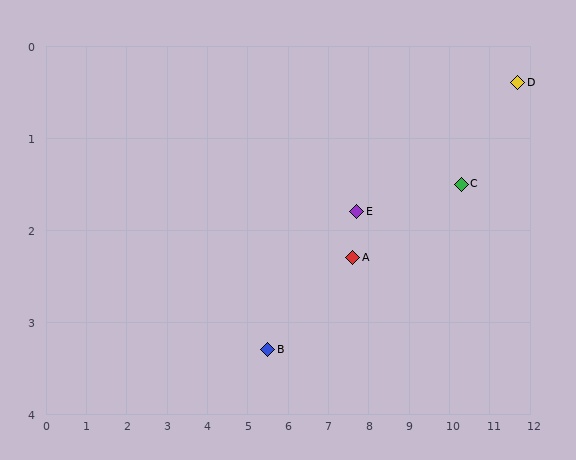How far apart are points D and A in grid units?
Points D and A are about 4.5 grid units apart.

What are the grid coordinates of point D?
Point D is at approximately (11.7, 0.4).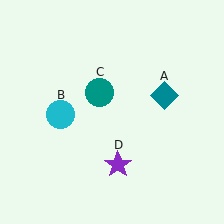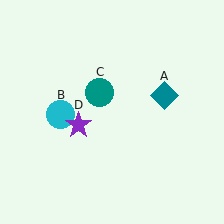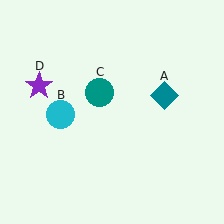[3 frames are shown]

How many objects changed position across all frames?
1 object changed position: purple star (object D).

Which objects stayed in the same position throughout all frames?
Teal diamond (object A) and cyan circle (object B) and teal circle (object C) remained stationary.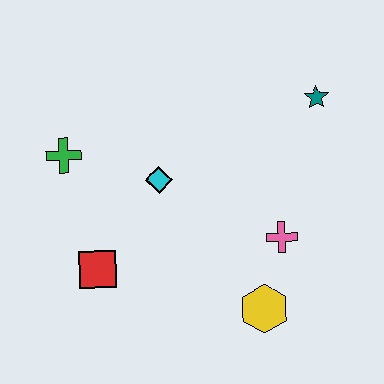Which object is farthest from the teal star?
The red square is farthest from the teal star.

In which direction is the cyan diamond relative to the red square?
The cyan diamond is above the red square.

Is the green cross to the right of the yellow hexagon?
No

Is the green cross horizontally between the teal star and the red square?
No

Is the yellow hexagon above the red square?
No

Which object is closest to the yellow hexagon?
The pink cross is closest to the yellow hexagon.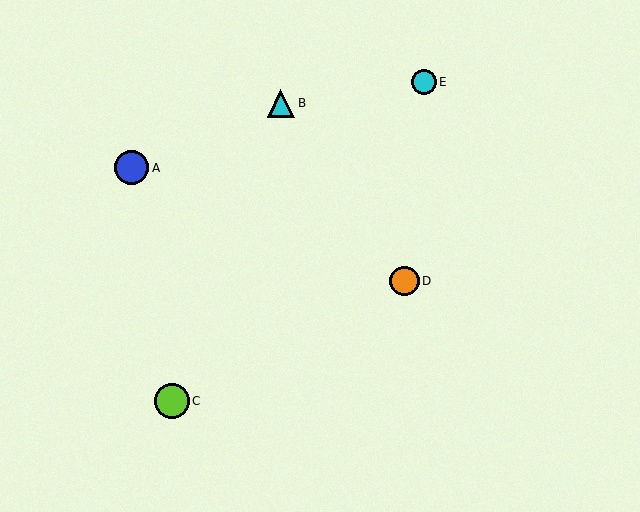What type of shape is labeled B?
Shape B is a cyan triangle.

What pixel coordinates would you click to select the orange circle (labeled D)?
Click at (404, 281) to select the orange circle D.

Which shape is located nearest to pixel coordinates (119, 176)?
The blue circle (labeled A) at (132, 168) is nearest to that location.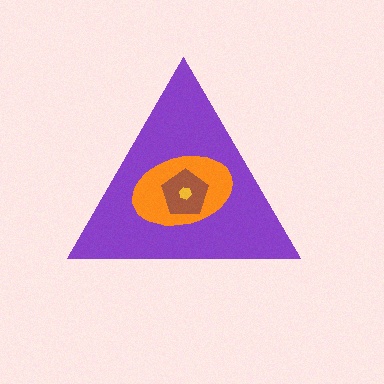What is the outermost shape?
The purple triangle.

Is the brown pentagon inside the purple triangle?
Yes.